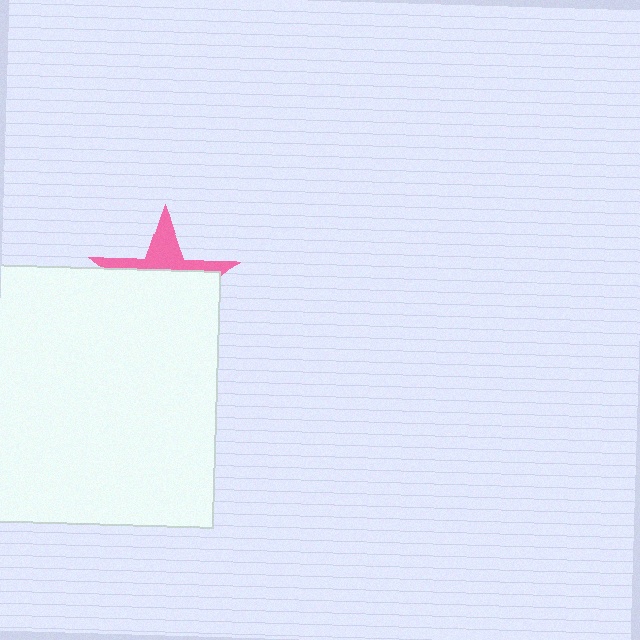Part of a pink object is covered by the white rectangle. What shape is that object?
It is a star.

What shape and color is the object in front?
The object in front is a white rectangle.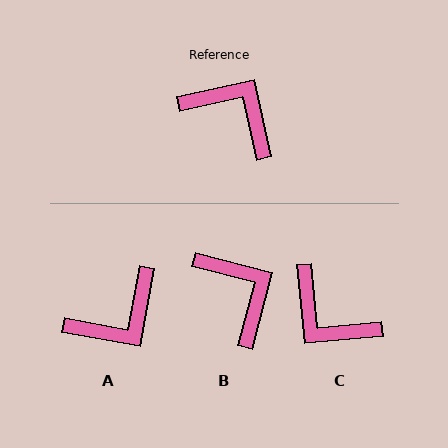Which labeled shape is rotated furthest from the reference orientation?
C, about 173 degrees away.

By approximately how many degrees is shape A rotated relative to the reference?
Approximately 113 degrees clockwise.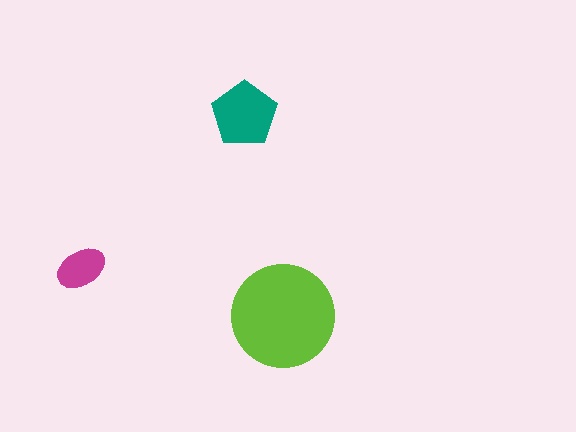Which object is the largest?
The lime circle.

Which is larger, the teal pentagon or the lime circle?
The lime circle.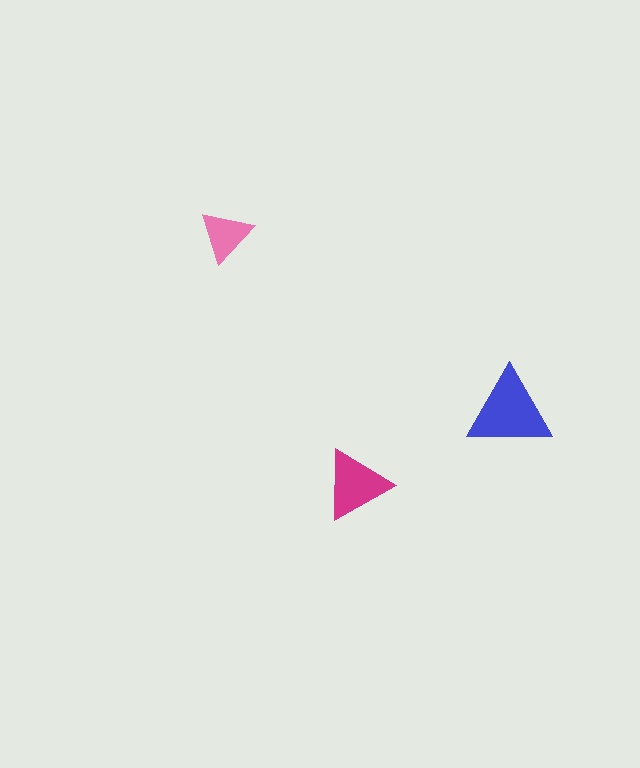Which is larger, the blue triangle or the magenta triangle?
The blue one.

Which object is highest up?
The pink triangle is topmost.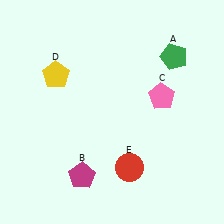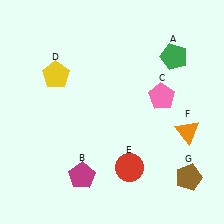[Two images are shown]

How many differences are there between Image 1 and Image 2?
There are 2 differences between the two images.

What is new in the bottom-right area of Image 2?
An orange triangle (F) was added in the bottom-right area of Image 2.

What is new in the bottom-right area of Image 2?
A brown pentagon (G) was added in the bottom-right area of Image 2.